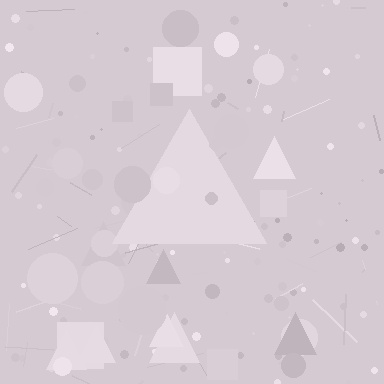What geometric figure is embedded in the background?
A triangle is embedded in the background.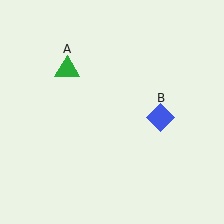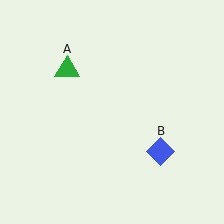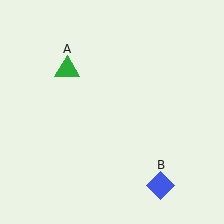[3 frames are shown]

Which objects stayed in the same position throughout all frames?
Green triangle (object A) remained stationary.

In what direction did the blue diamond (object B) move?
The blue diamond (object B) moved down.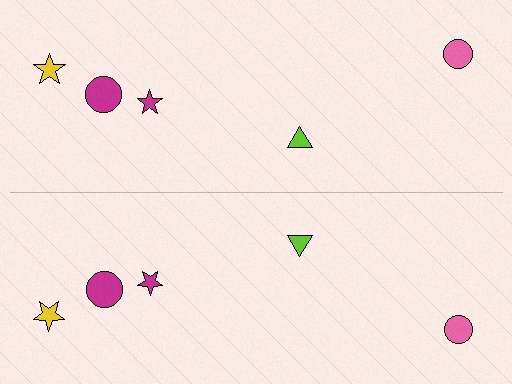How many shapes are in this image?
There are 10 shapes in this image.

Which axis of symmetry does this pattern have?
The pattern has a horizontal axis of symmetry running through the center of the image.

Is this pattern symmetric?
Yes, this pattern has bilateral (reflection) symmetry.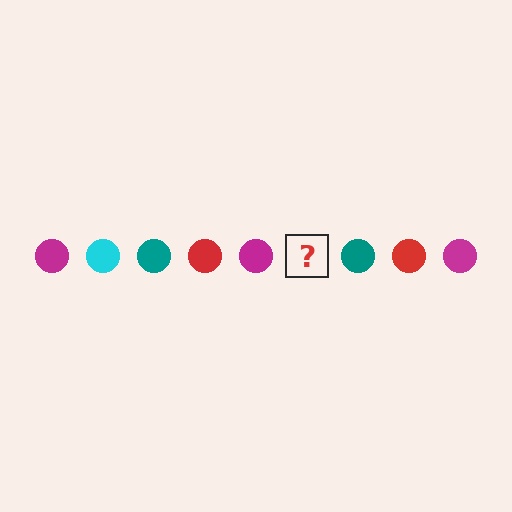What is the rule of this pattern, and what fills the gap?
The rule is that the pattern cycles through magenta, cyan, teal, red circles. The gap should be filled with a cyan circle.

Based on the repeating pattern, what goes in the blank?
The blank should be a cyan circle.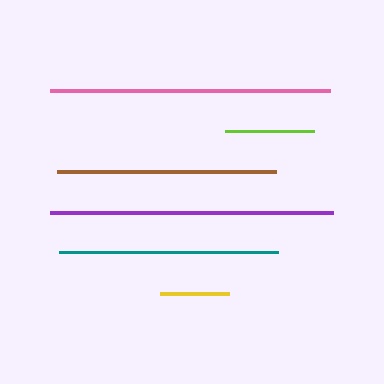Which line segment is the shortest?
The yellow line is the shortest at approximately 69 pixels.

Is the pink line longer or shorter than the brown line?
The pink line is longer than the brown line.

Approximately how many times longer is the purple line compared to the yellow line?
The purple line is approximately 4.1 times the length of the yellow line.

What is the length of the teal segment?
The teal segment is approximately 218 pixels long.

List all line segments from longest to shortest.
From longest to shortest: purple, pink, brown, teal, lime, yellow.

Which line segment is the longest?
The purple line is the longest at approximately 283 pixels.